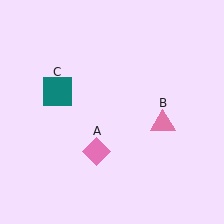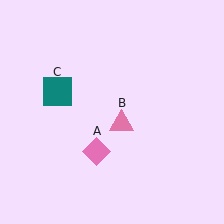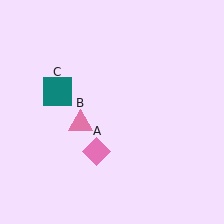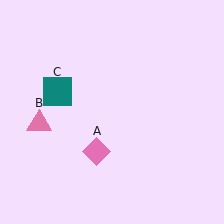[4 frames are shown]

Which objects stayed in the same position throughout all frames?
Pink diamond (object A) and teal square (object C) remained stationary.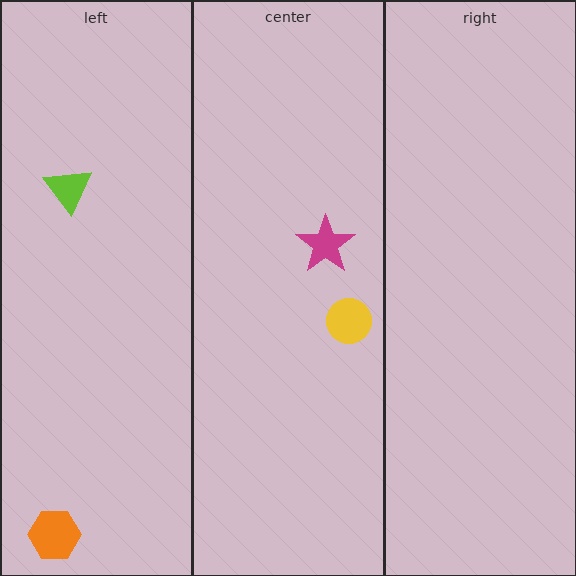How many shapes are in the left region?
2.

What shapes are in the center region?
The yellow circle, the magenta star.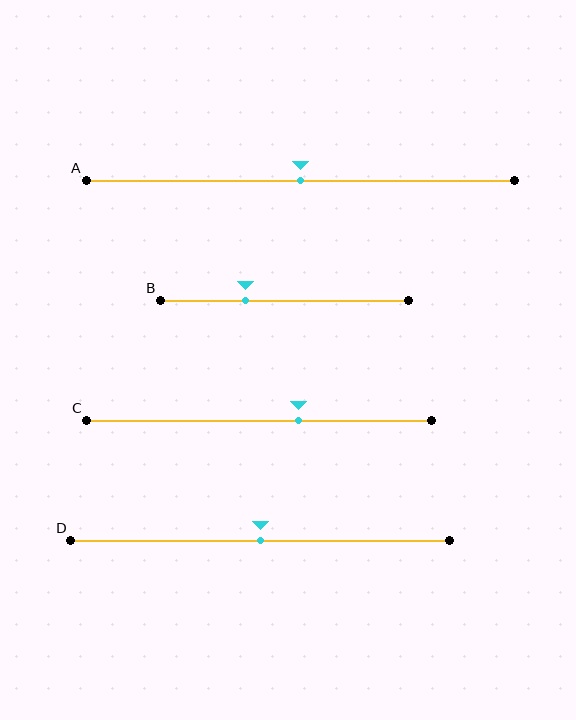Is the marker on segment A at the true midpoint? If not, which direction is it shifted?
Yes, the marker on segment A is at the true midpoint.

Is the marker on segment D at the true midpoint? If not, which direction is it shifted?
Yes, the marker on segment D is at the true midpoint.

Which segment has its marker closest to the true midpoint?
Segment A has its marker closest to the true midpoint.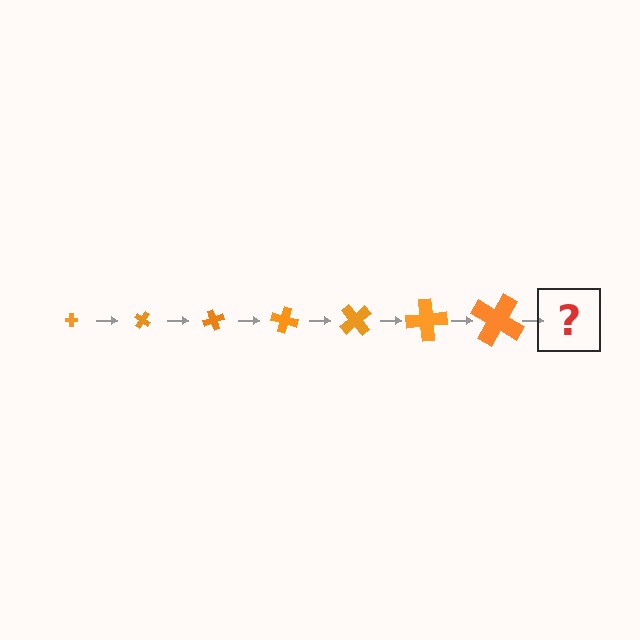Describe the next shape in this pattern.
It should be a cross, larger than the previous one and rotated 245 degrees from the start.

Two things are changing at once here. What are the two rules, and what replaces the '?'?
The two rules are that the cross grows larger each step and it rotates 35 degrees each step. The '?' should be a cross, larger than the previous one and rotated 245 degrees from the start.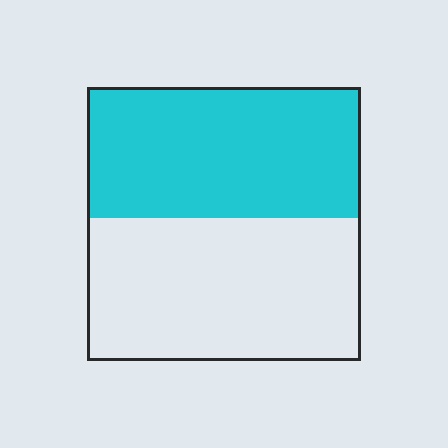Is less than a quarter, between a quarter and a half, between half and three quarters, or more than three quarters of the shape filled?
Between a quarter and a half.